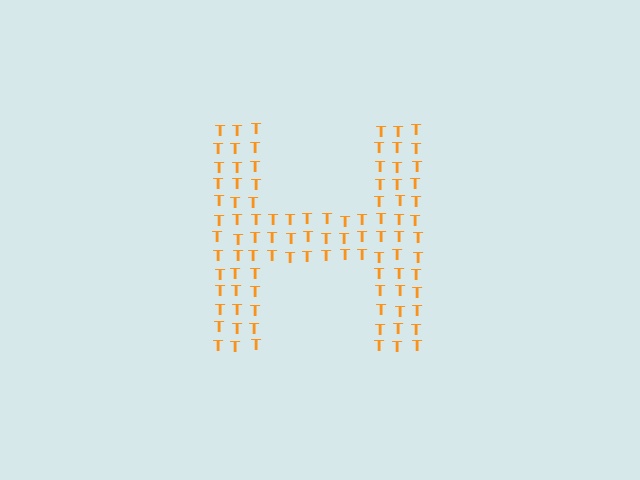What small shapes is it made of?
It is made of small letter T's.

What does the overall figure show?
The overall figure shows the letter H.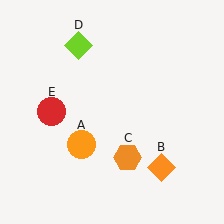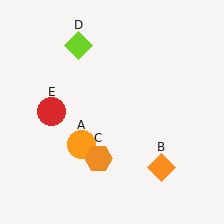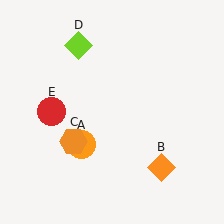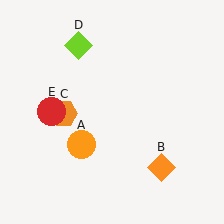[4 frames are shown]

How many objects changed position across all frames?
1 object changed position: orange hexagon (object C).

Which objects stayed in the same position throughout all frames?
Orange circle (object A) and orange diamond (object B) and lime diamond (object D) and red circle (object E) remained stationary.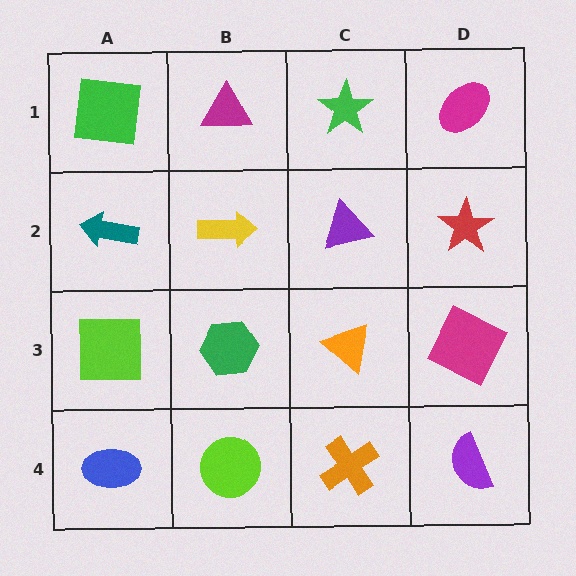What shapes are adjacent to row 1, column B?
A yellow arrow (row 2, column B), a green square (row 1, column A), a green star (row 1, column C).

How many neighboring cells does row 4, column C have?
3.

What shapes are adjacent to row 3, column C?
A purple triangle (row 2, column C), an orange cross (row 4, column C), a green hexagon (row 3, column B), a magenta square (row 3, column D).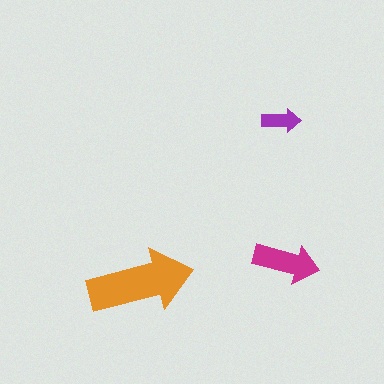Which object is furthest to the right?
The magenta arrow is rightmost.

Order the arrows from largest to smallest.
the orange one, the magenta one, the purple one.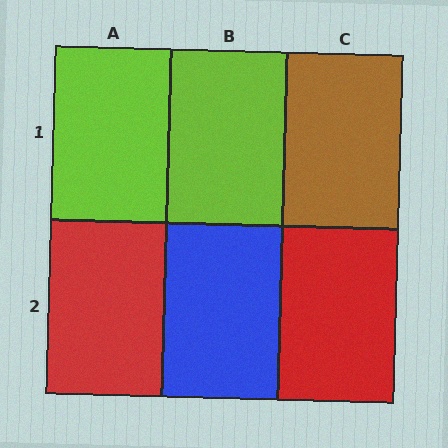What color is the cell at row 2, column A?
Red.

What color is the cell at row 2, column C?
Red.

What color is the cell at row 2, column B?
Blue.